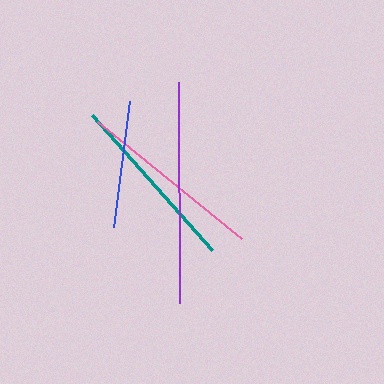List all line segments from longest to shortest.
From longest to shortest: purple, pink, teal, blue.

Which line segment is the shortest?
The blue line is the shortest at approximately 127 pixels.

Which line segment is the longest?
The purple line is the longest at approximately 221 pixels.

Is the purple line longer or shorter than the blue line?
The purple line is longer than the blue line.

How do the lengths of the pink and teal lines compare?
The pink and teal lines are approximately the same length.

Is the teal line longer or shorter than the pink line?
The pink line is longer than the teal line.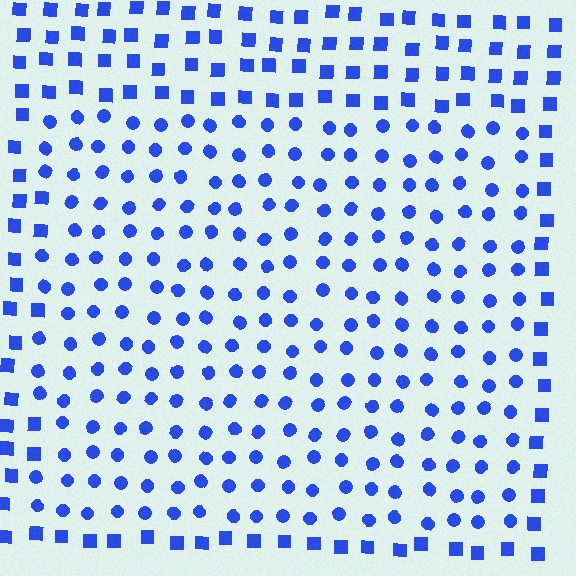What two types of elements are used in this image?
The image uses circles inside the rectangle region and squares outside it.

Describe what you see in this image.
The image is filled with small blue elements arranged in a uniform grid. A rectangle-shaped region contains circles, while the surrounding area contains squares. The boundary is defined purely by the change in element shape.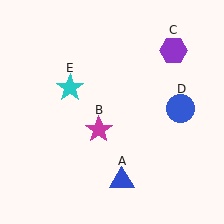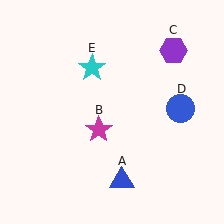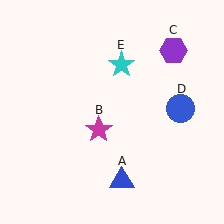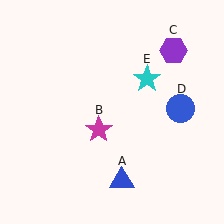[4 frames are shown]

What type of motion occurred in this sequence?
The cyan star (object E) rotated clockwise around the center of the scene.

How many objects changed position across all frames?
1 object changed position: cyan star (object E).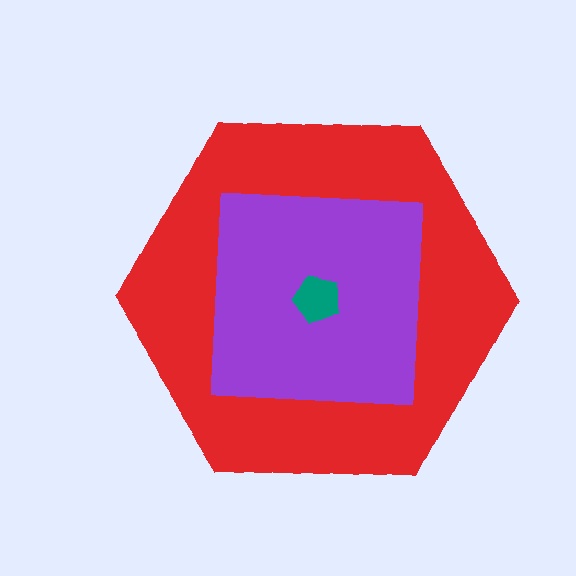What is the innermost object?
The teal pentagon.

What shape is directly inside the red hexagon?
The purple square.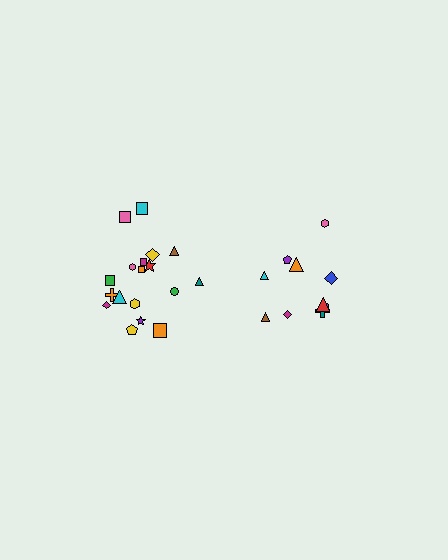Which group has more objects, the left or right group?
The left group.